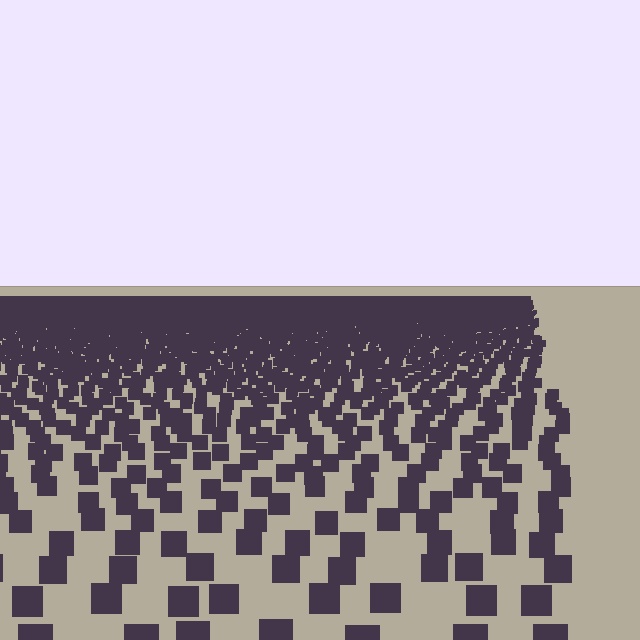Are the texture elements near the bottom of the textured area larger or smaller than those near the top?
Larger. Near the bottom, elements are closer to the viewer and appear at a bigger on-screen size.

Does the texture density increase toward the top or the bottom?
Density increases toward the top.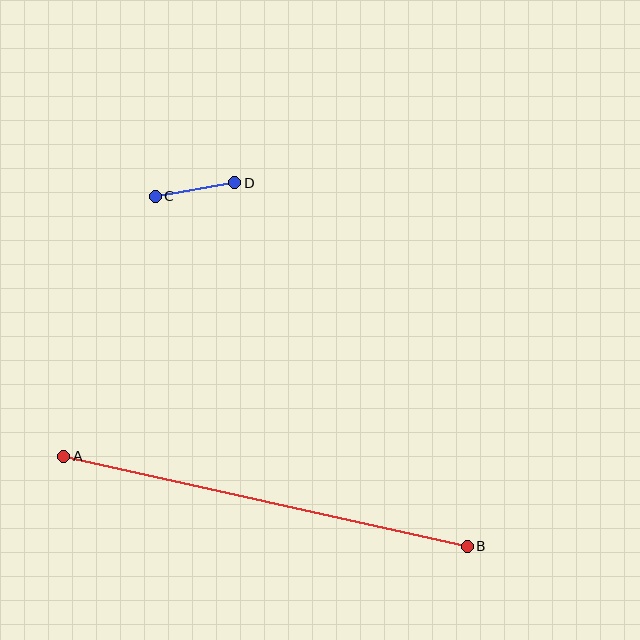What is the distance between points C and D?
The distance is approximately 81 pixels.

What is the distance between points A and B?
The distance is approximately 413 pixels.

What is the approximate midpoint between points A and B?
The midpoint is at approximately (265, 501) pixels.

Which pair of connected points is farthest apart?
Points A and B are farthest apart.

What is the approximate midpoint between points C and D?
The midpoint is at approximately (195, 189) pixels.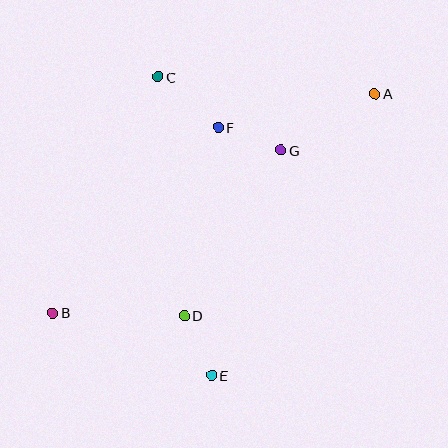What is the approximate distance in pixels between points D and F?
The distance between D and F is approximately 191 pixels.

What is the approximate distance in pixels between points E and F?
The distance between E and F is approximately 248 pixels.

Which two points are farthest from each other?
Points A and B are farthest from each other.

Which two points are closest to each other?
Points D and E are closest to each other.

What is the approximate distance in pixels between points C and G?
The distance between C and G is approximately 143 pixels.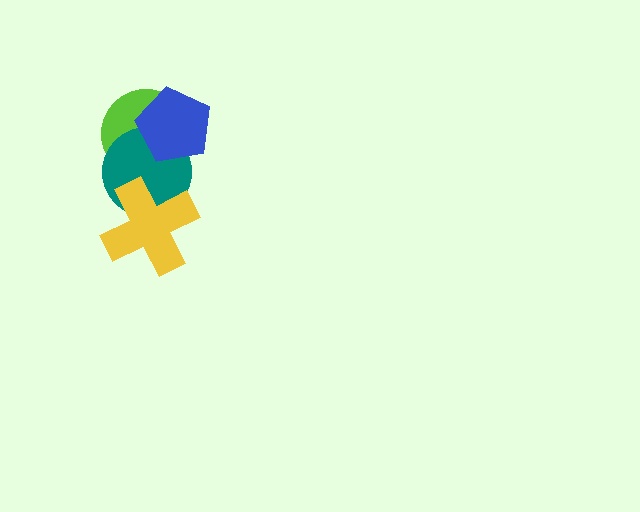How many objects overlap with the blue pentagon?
2 objects overlap with the blue pentagon.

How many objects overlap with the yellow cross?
1 object overlaps with the yellow cross.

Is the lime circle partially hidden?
Yes, it is partially covered by another shape.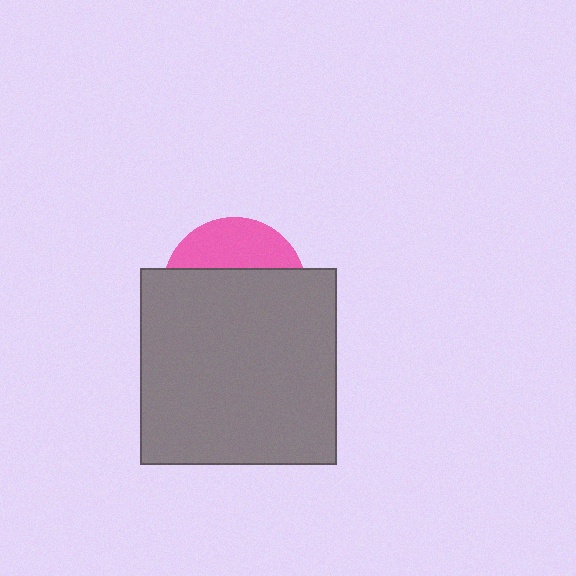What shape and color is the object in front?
The object in front is a gray square.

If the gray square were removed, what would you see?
You would see the complete pink circle.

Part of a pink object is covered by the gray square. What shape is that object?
It is a circle.